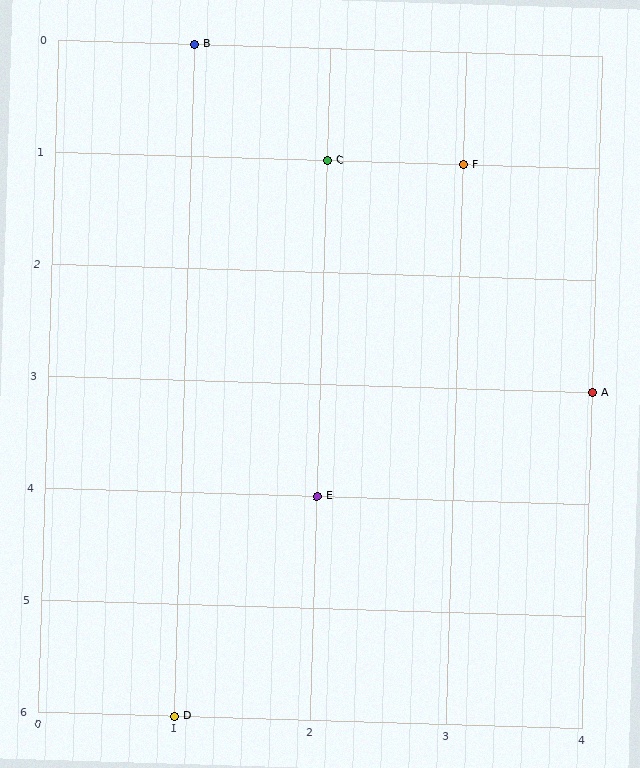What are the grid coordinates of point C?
Point C is at grid coordinates (2, 1).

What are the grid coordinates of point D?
Point D is at grid coordinates (1, 6).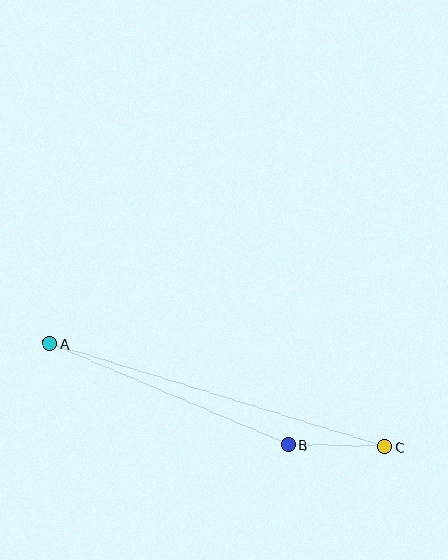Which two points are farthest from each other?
Points A and C are farthest from each other.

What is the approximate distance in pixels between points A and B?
The distance between A and B is approximately 259 pixels.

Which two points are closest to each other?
Points B and C are closest to each other.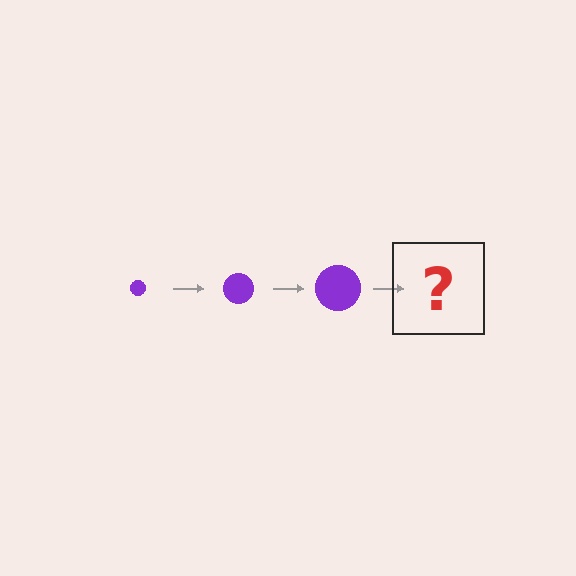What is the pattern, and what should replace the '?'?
The pattern is that the circle gets progressively larger each step. The '?' should be a purple circle, larger than the previous one.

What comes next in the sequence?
The next element should be a purple circle, larger than the previous one.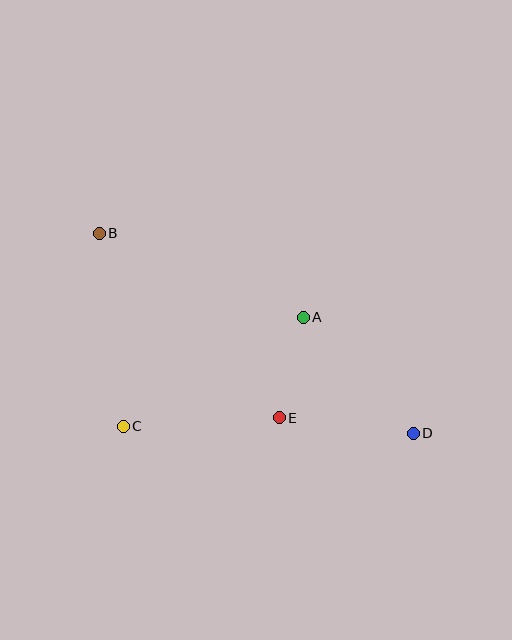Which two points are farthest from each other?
Points B and D are farthest from each other.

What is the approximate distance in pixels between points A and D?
The distance between A and D is approximately 160 pixels.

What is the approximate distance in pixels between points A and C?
The distance between A and C is approximately 210 pixels.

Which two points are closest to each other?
Points A and E are closest to each other.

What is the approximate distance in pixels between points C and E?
The distance between C and E is approximately 156 pixels.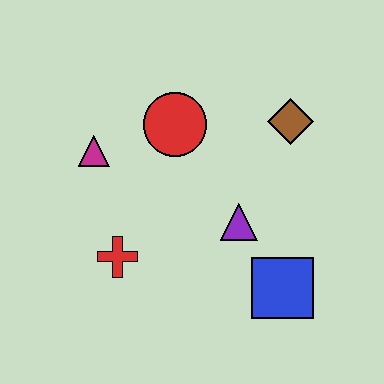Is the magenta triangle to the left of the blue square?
Yes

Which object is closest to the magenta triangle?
The red circle is closest to the magenta triangle.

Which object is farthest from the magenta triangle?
The blue square is farthest from the magenta triangle.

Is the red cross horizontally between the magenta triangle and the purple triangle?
Yes